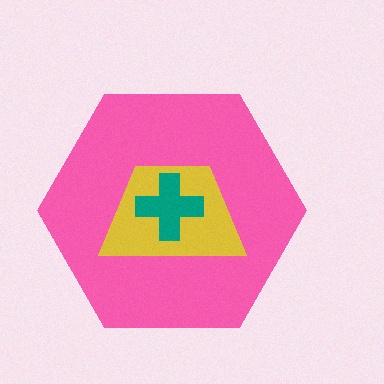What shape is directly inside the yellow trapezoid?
The teal cross.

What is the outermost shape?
The pink hexagon.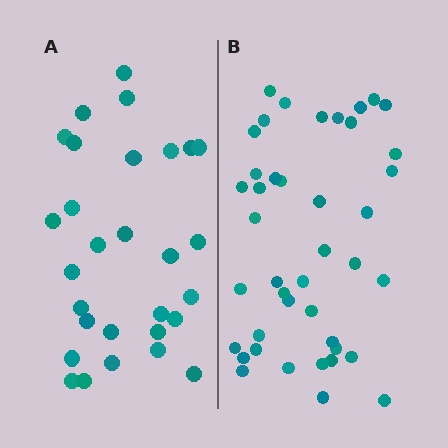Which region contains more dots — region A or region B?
Region B (the right region) has more dots.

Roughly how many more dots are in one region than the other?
Region B has approximately 15 more dots than region A.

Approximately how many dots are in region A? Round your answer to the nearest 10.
About 30 dots. (The exact count is 29, which rounds to 30.)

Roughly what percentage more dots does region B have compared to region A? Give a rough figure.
About 45% more.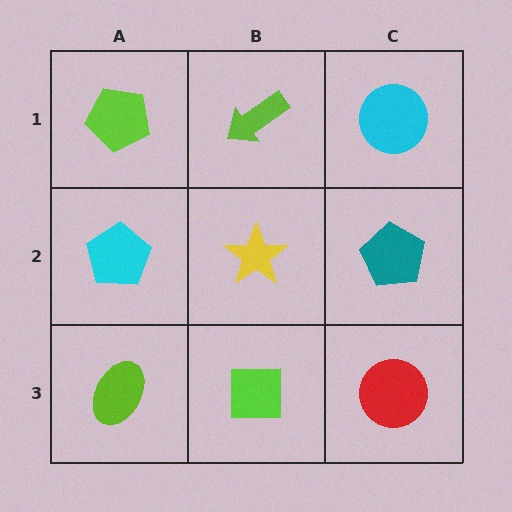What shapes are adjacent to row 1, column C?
A teal pentagon (row 2, column C), a lime arrow (row 1, column B).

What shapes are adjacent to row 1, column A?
A cyan pentagon (row 2, column A), a lime arrow (row 1, column B).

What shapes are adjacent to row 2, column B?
A lime arrow (row 1, column B), a lime square (row 3, column B), a cyan pentagon (row 2, column A), a teal pentagon (row 2, column C).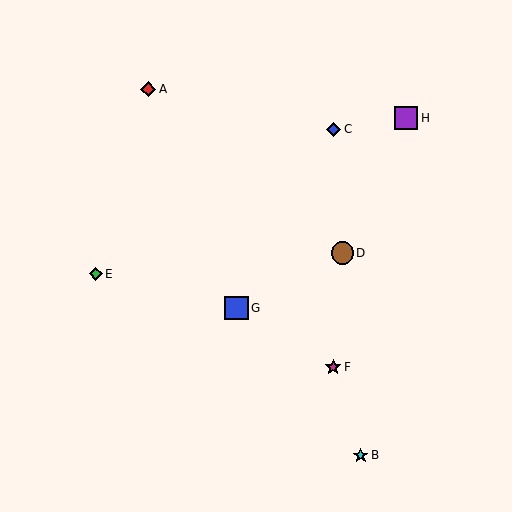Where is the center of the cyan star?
The center of the cyan star is at (361, 455).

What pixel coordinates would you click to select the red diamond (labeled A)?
Click at (148, 89) to select the red diamond A.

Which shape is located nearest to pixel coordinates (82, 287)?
The green diamond (labeled E) at (96, 274) is nearest to that location.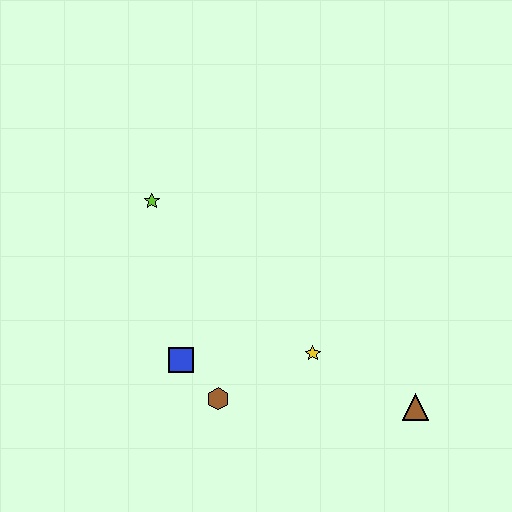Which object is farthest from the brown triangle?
The lime star is farthest from the brown triangle.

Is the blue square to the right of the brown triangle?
No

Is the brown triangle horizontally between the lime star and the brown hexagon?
No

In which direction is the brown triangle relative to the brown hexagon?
The brown triangle is to the right of the brown hexagon.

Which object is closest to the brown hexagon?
The blue square is closest to the brown hexagon.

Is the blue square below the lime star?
Yes